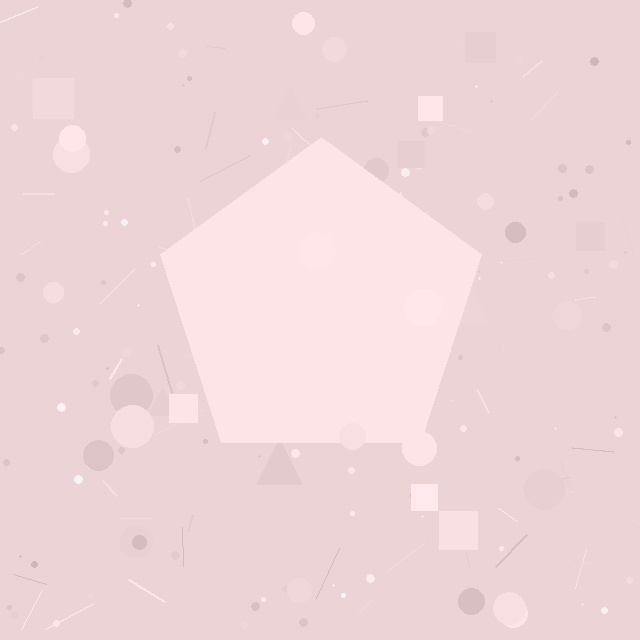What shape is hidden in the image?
A pentagon is hidden in the image.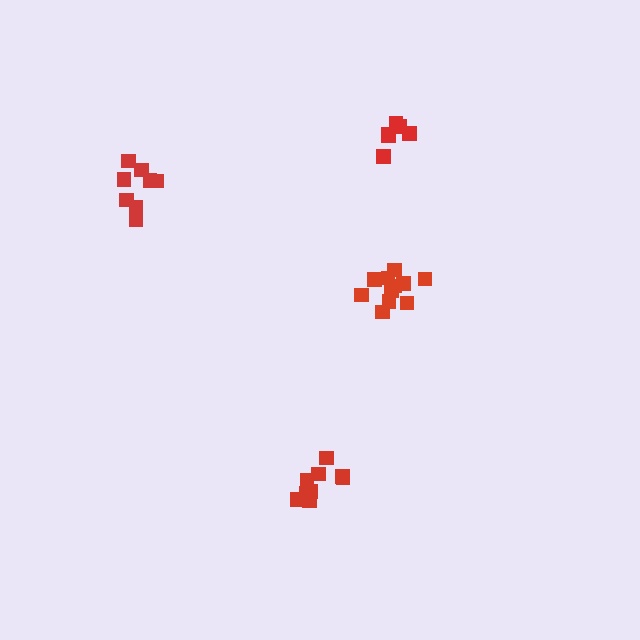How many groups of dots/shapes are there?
There are 4 groups.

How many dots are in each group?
Group 1: 8 dots, Group 2: 9 dots, Group 3: 11 dots, Group 4: 6 dots (34 total).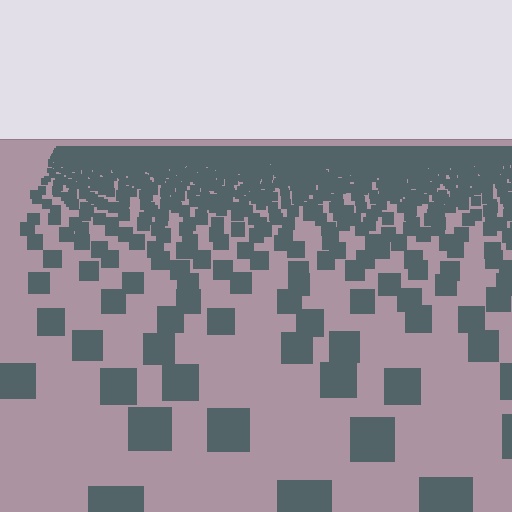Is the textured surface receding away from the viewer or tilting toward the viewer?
The surface is receding away from the viewer. Texture elements get smaller and denser toward the top.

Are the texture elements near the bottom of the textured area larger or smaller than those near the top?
Larger. Near the bottom, elements are closer to the viewer and appear at a bigger on-screen size.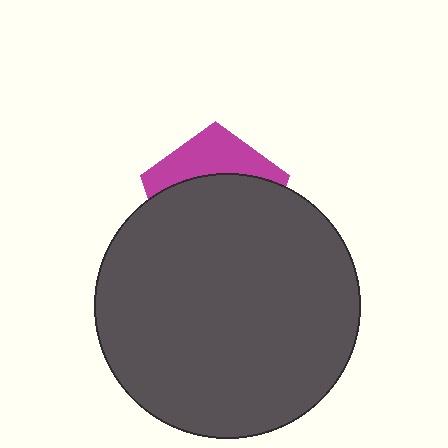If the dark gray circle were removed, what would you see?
You would see the complete magenta pentagon.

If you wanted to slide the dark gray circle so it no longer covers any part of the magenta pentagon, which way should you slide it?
Slide it down — that is the most direct way to separate the two shapes.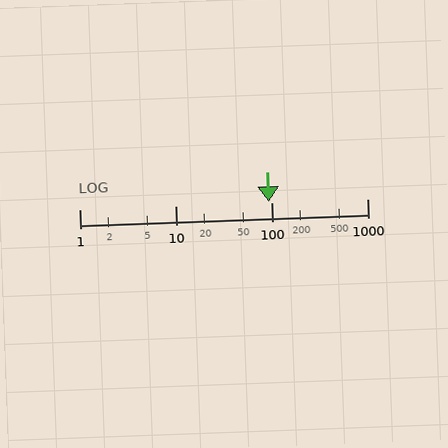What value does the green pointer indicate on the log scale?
The pointer indicates approximately 94.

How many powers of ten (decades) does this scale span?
The scale spans 3 decades, from 1 to 1000.